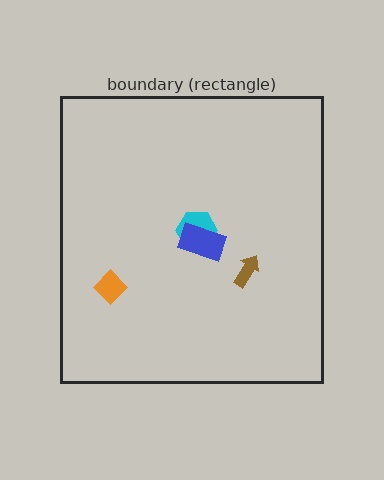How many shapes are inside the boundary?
4 inside, 0 outside.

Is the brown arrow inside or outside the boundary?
Inside.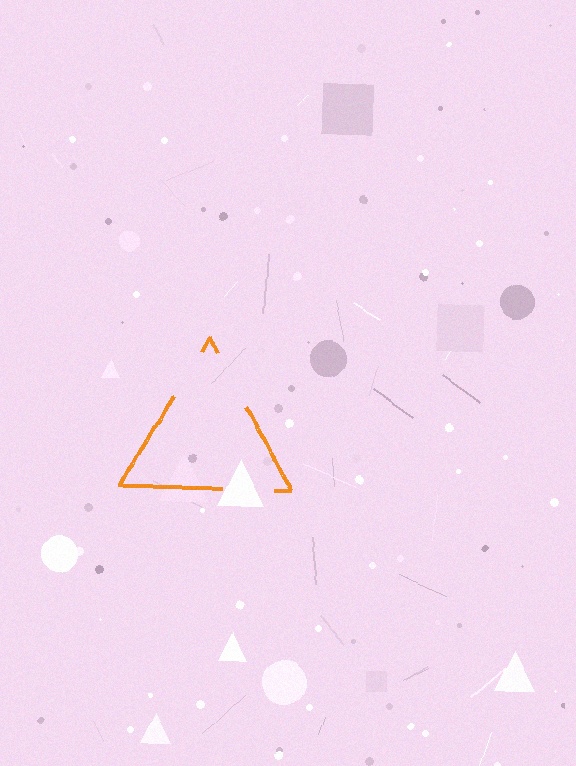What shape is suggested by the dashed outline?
The dashed outline suggests a triangle.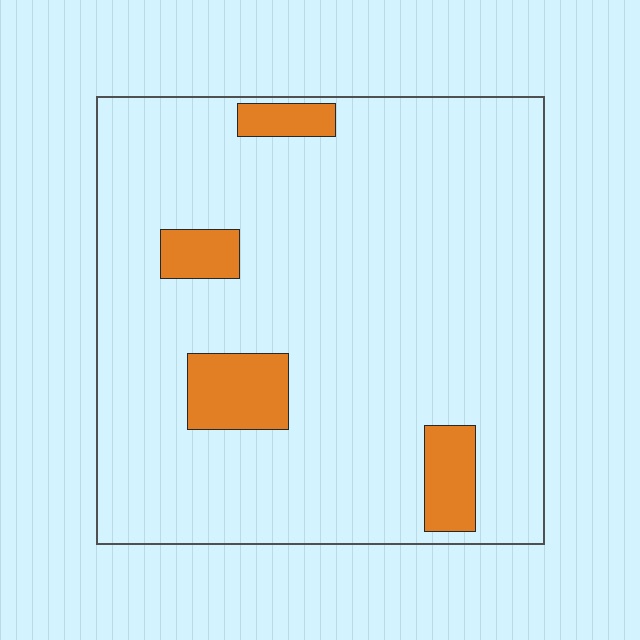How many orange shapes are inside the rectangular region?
4.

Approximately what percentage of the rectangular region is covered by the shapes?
Approximately 10%.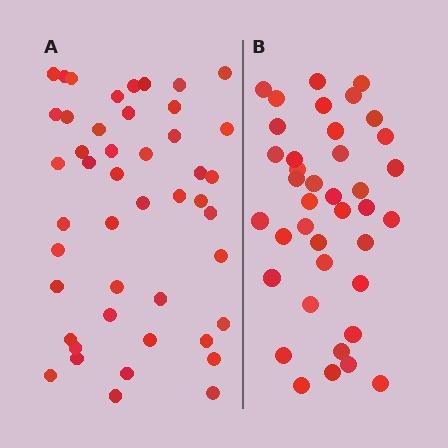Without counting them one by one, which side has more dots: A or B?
Region A (the left region) has more dots.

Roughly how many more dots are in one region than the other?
Region A has roughly 8 or so more dots than region B.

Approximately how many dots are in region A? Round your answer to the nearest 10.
About 50 dots. (The exact count is 46, which rounds to 50.)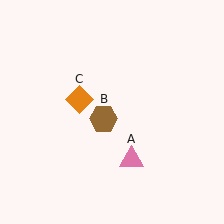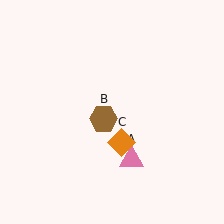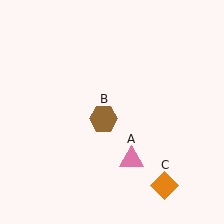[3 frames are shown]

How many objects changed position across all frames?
1 object changed position: orange diamond (object C).